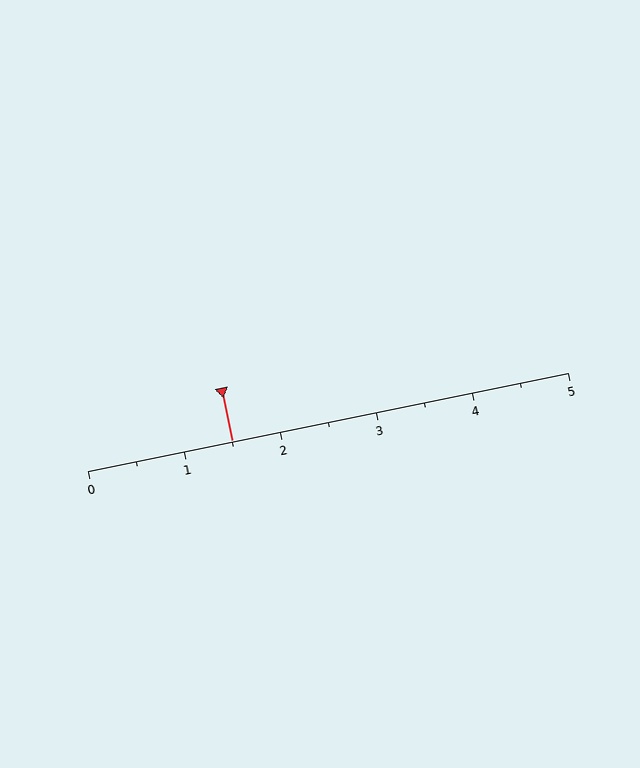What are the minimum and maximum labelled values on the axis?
The axis runs from 0 to 5.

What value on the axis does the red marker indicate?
The marker indicates approximately 1.5.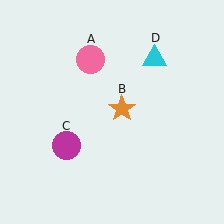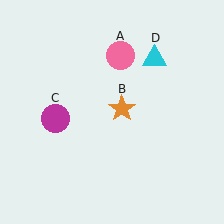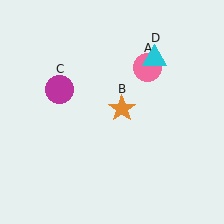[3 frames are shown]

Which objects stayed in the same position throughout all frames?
Orange star (object B) and cyan triangle (object D) remained stationary.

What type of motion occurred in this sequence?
The pink circle (object A), magenta circle (object C) rotated clockwise around the center of the scene.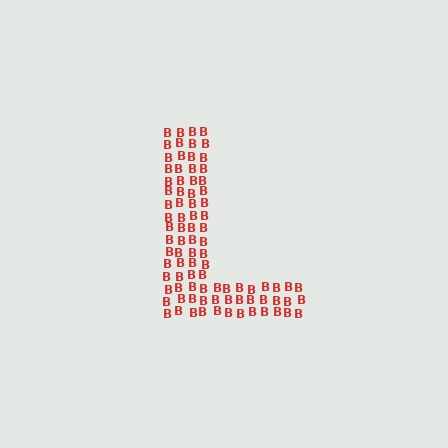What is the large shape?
The large shape is the letter L.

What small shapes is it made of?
It is made of small letter B's.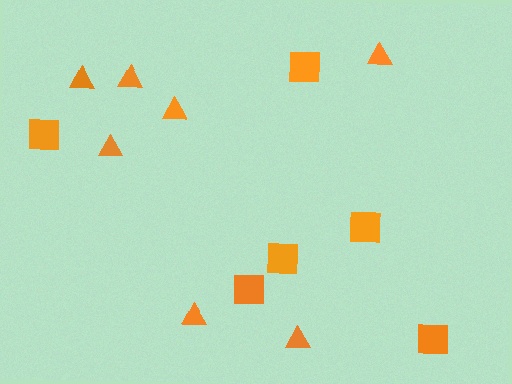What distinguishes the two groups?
There are 2 groups: one group of triangles (7) and one group of squares (6).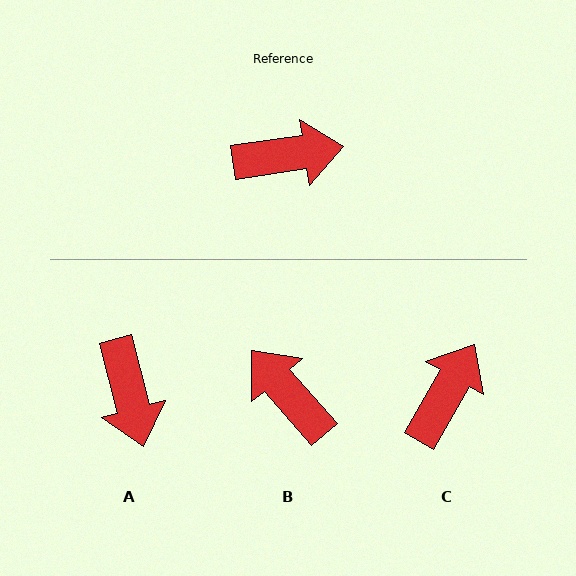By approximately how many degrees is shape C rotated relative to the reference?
Approximately 52 degrees counter-clockwise.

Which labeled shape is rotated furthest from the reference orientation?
B, about 123 degrees away.